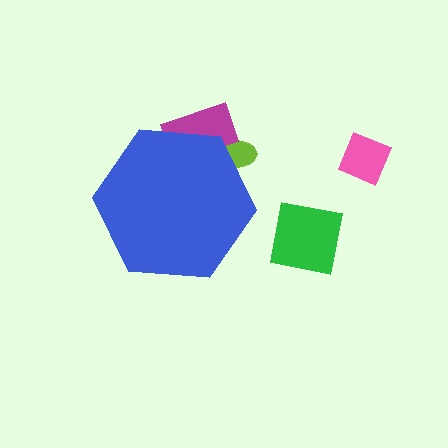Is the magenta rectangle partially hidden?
Yes, the magenta rectangle is partially hidden behind the blue hexagon.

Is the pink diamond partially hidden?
No, the pink diamond is fully visible.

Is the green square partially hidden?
No, the green square is fully visible.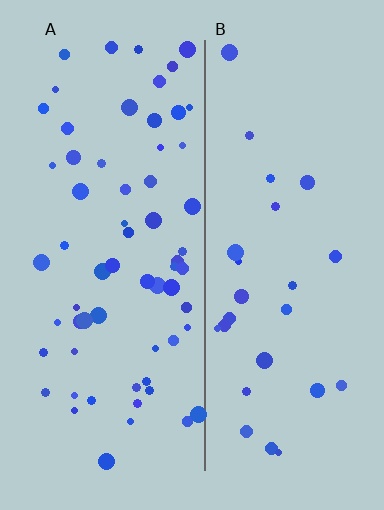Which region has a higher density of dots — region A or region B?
A (the left).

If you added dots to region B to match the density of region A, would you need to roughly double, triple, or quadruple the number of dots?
Approximately double.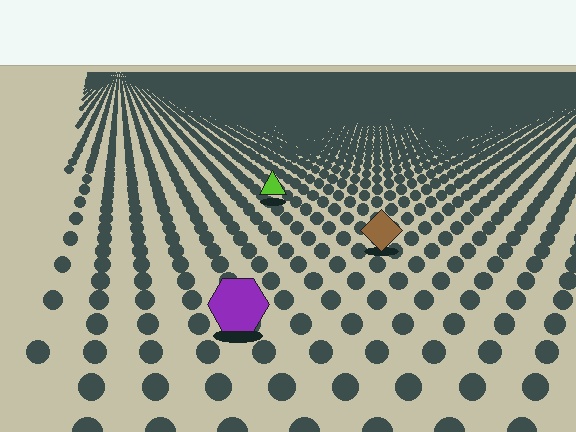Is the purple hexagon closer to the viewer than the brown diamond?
Yes. The purple hexagon is closer — you can tell from the texture gradient: the ground texture is coarser near it.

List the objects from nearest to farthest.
From nearest to farthest: the purple hexagon, the brown diamond, the lime triangle.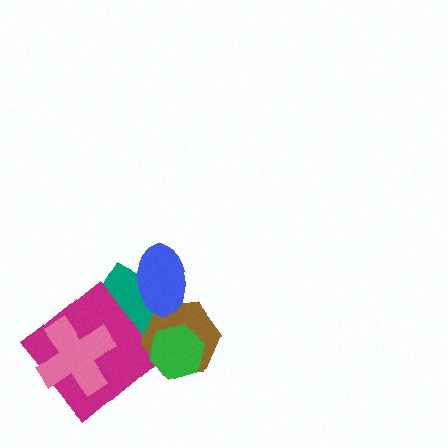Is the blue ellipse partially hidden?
No, no other shape covers it.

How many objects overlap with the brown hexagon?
3 objects overlap with the brown hexagon.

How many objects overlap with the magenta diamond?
2 objects overlap with the magenta diamond.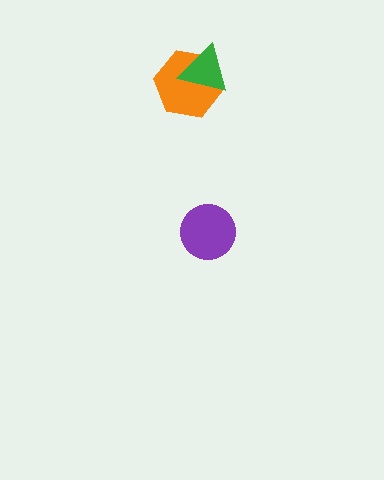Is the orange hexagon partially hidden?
Yes, it is partially covered by another shape.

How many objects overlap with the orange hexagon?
1 object overlaps with the orange hexagon.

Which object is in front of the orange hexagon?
The green triangle is in front of the orange hexagon.